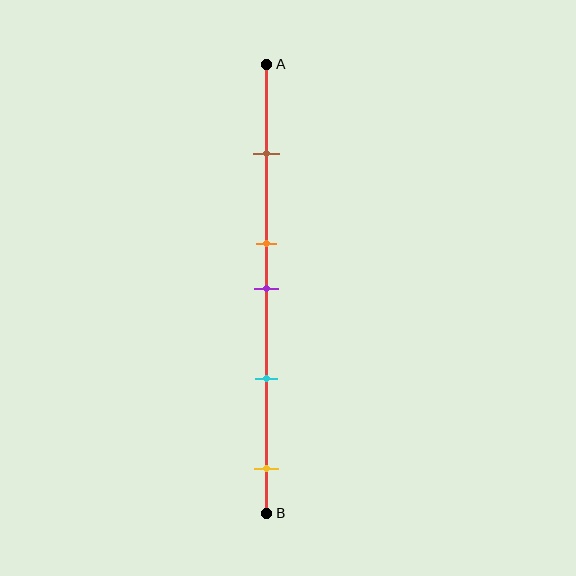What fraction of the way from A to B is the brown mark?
The brown mark is approximately 20% (0.2) of the way from A to B.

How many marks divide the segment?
There are 5 marks dividing the segment.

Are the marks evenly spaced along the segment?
No, the marks are not evenly spaced.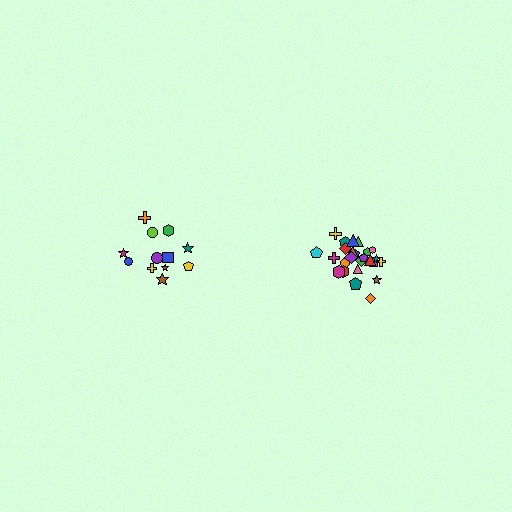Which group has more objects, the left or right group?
The right group.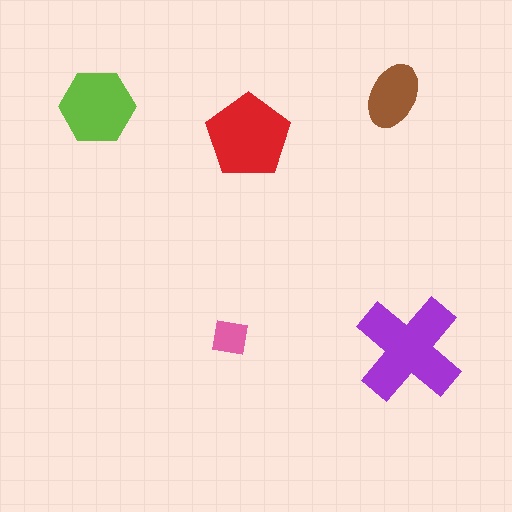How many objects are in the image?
There are 5 objects in the image.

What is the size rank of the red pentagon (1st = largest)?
2nd.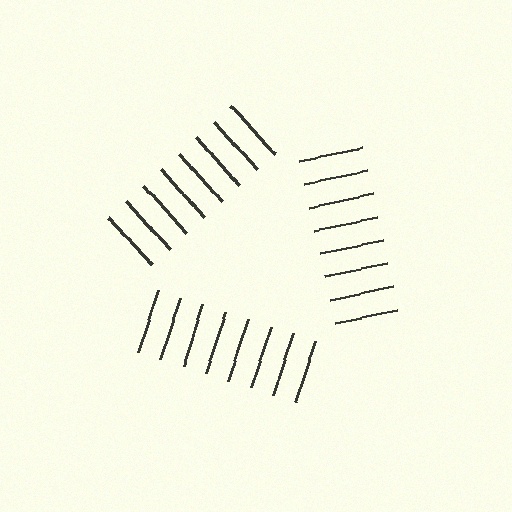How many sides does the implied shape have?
3 sides — the line-ends trace a triangle.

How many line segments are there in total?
24 — 8 along each of the 3 edges.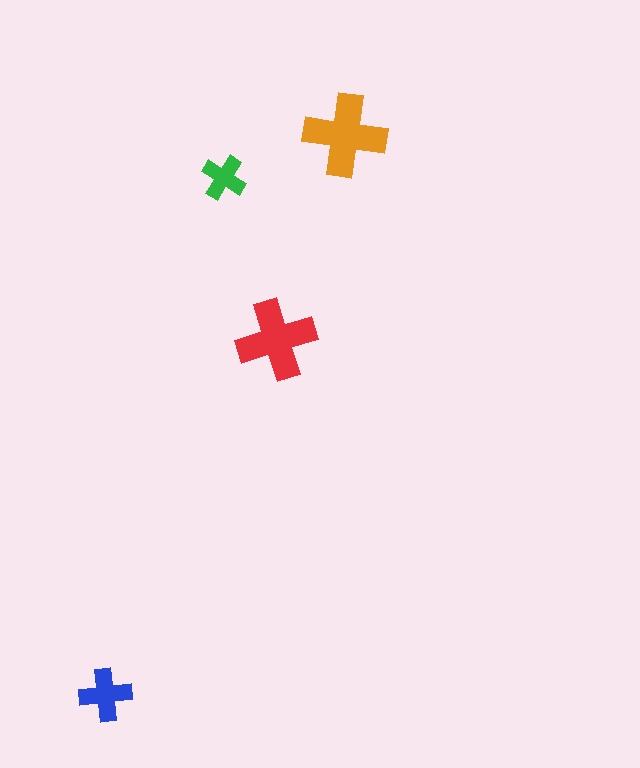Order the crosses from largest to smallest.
the orange one, the red one, the blue one, the green one.